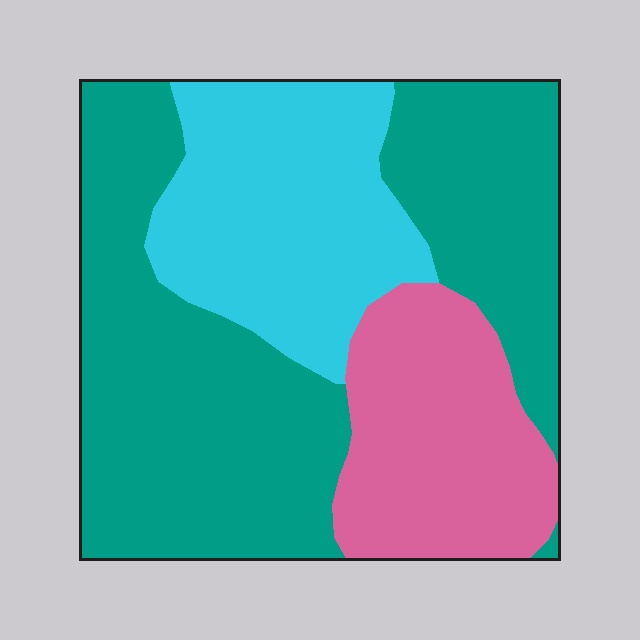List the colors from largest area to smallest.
From largest to smallest: teal, cyan, pink.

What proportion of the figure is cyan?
Cyan takes up between a sixth and a third of the figure.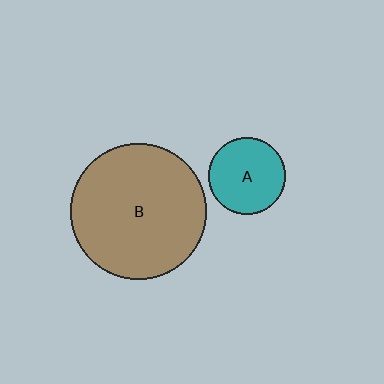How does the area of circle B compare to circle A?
Approximately 3.1 times.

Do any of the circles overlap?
No, none of the circles overlap.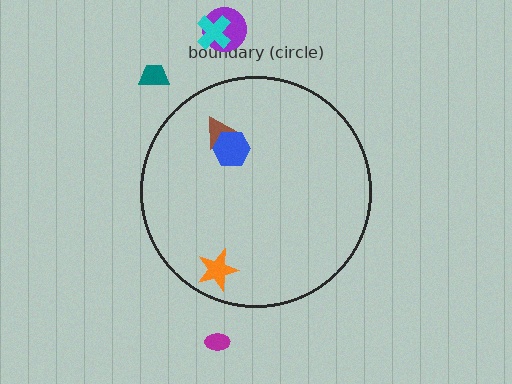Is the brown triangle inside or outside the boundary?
Inside.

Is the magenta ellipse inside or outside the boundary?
Outside.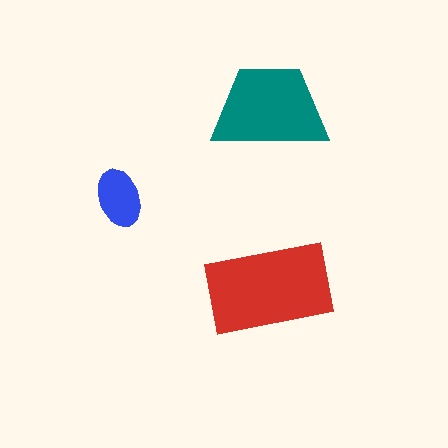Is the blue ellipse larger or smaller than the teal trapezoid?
Smaller.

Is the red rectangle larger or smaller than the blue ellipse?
Larger.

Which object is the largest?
The red rectangle.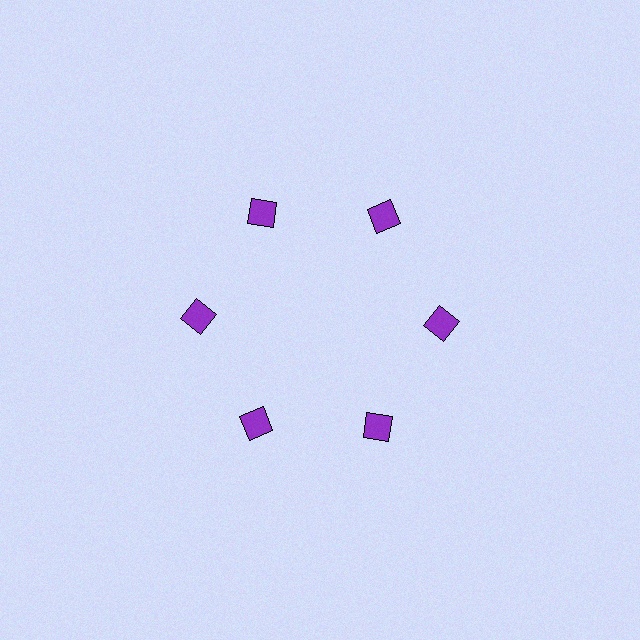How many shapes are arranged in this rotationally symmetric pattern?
There are 6 shapes, arranged in 6 groups of 1.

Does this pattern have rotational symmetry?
Yes, this pattern has 6-fold rotational symmetry. It looks the same after rotating 60 degrees around the center.